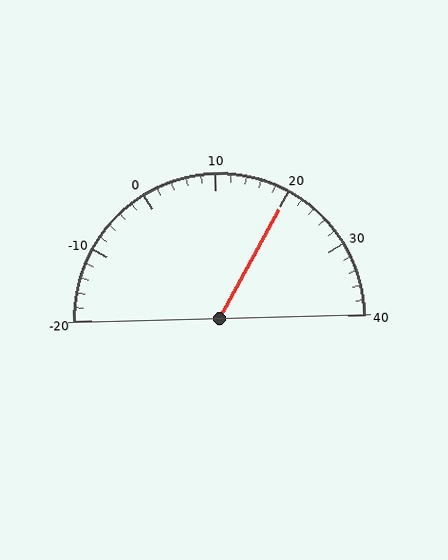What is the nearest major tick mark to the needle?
The nearest major tick mark is 20.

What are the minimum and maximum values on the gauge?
The gauge ranges from -20 to 40.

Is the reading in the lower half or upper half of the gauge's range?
The reading is in the upper half of the range (-20 to 40).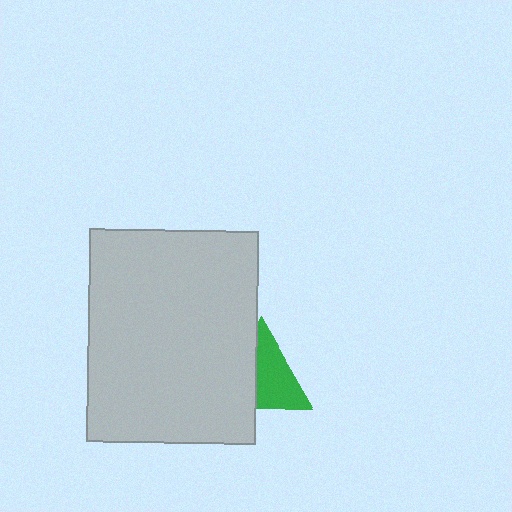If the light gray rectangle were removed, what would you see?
You would see the complete green triangle.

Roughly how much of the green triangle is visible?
About half of it is visible (roughly 55%).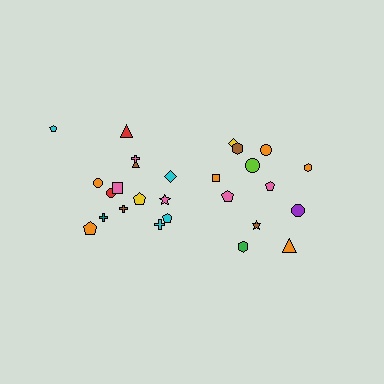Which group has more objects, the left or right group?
The left group.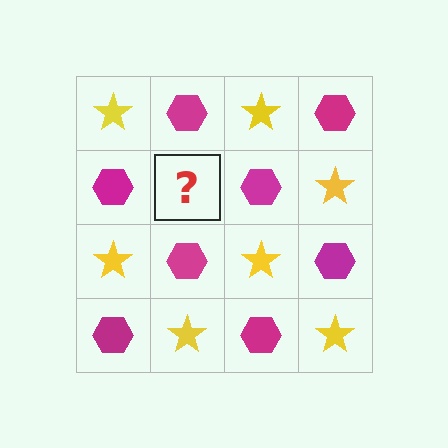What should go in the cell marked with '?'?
The missing cell should contain a yellow star.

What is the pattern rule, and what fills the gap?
The rule is that it alternates yellow star and magenta hexagon in a checkerboard pattern. The gap should be filled with a yellow star.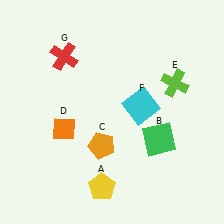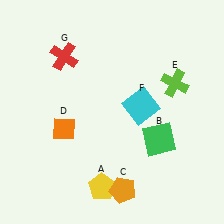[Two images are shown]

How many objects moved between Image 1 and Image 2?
1 object moved between the two images.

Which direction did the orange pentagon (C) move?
The orange pentagon (C) moved down.